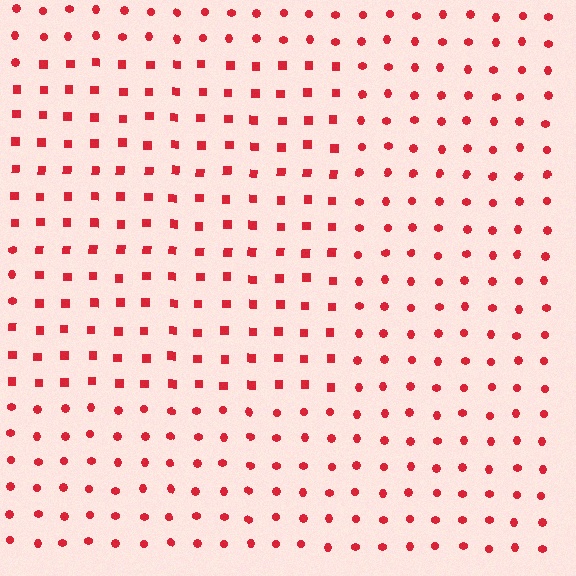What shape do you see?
I see a rectangle.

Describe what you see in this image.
The image is filled with small red elements arranged in a uniform grid. A rectangle-shaped region contains squares, while the surrounding area contains circles. The boundary is defined purely by the change in element shape.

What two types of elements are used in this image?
The image uses squares inside the rectangle region and circles outside it.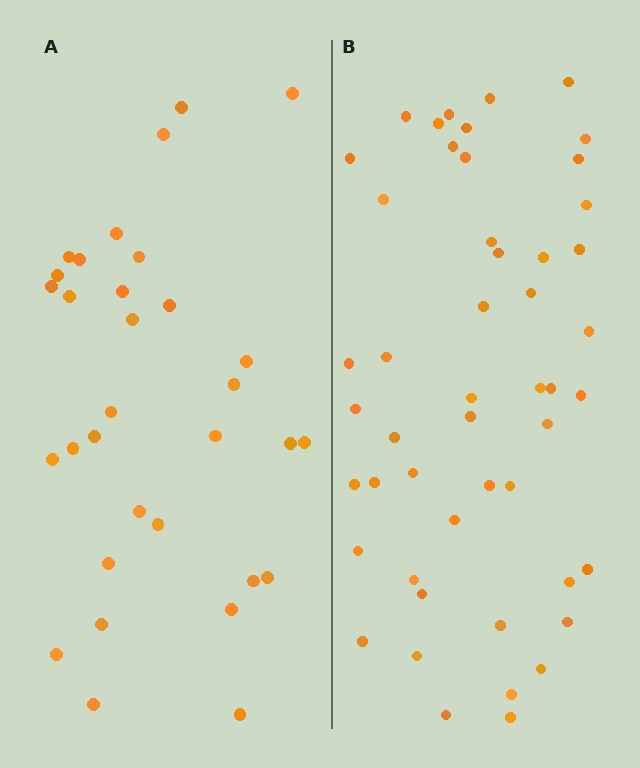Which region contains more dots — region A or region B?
Region B (the right region) has more dots.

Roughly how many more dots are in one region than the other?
Region B has approximately 15 more dots than region A.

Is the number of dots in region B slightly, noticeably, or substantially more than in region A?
Region B has substantially more. The ratio is roughly 1.5 to 1.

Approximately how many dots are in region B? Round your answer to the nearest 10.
About 50 dots. (The exact count is 49, which rounds to 50.)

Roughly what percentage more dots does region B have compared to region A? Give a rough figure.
About 55% more.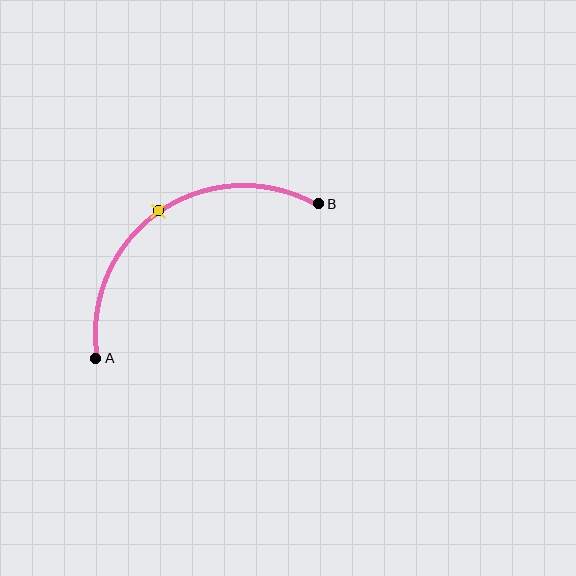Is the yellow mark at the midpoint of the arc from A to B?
Yes. The yellow mark lies on the arc at equal arc-length from both A and B — it is the arc midpoint.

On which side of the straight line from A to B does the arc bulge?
The arc bulges above and to the left of the straight line connecting A and B.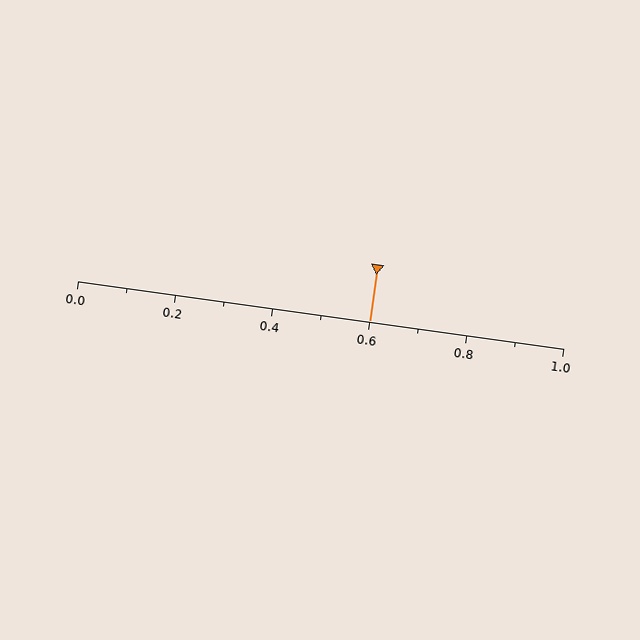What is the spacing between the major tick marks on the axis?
The major ticks are spaced 0.2 apart.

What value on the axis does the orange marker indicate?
The marker indicates approximately 0.6.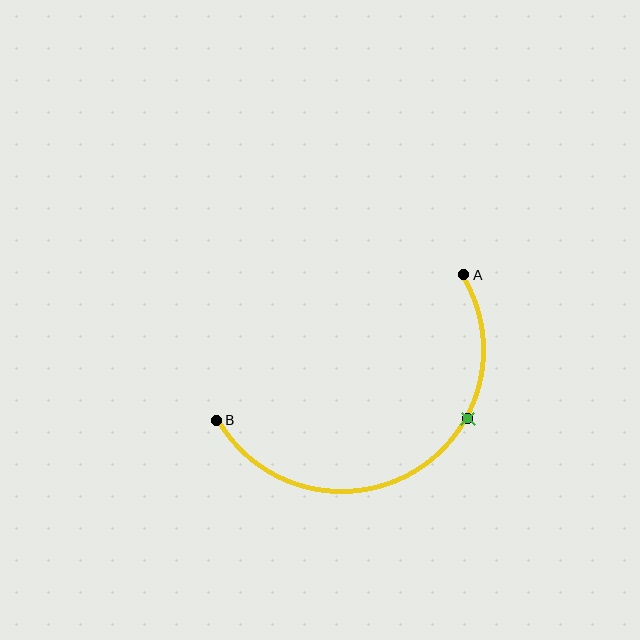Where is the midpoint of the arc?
The arc midpoint is the point on the curve farthest from the straight line joining A and B. It sits below that line.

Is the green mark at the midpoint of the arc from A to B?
No. The green mark lies on the arc but is closer to endpoint A. The arc midpoint would be at the point on the curve equidistant along the arc from both A and B.